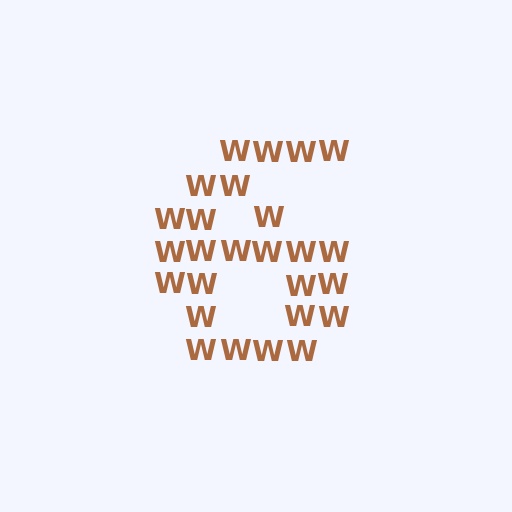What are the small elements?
The small elements are letter W's.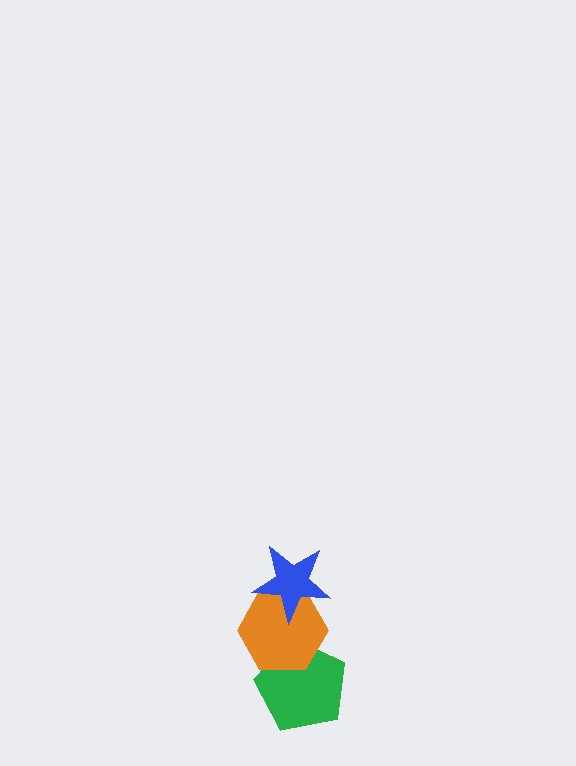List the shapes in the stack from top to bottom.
From top to bottom: the blue star, the orange hexagon, the green pentagon.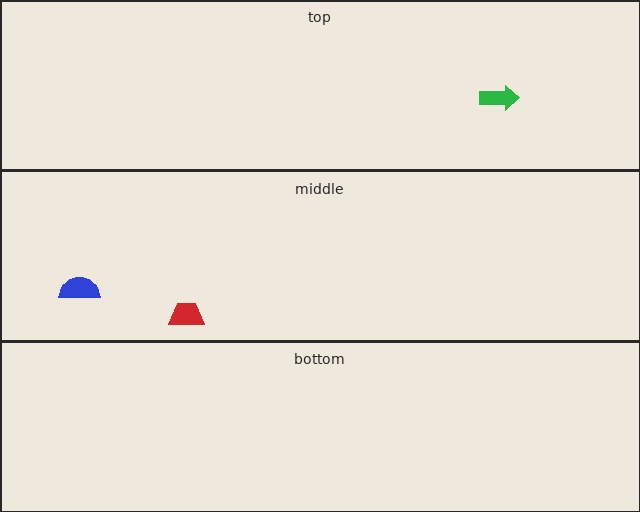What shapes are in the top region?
The green arrow.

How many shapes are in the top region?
1.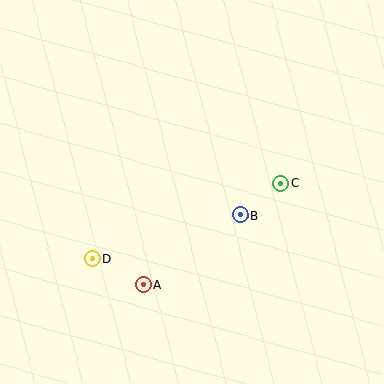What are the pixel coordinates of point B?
Point B is at (240, 215).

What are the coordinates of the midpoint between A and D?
The midpoint between A and D is at (118, 272).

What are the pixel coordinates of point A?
Point A is at (144, 284).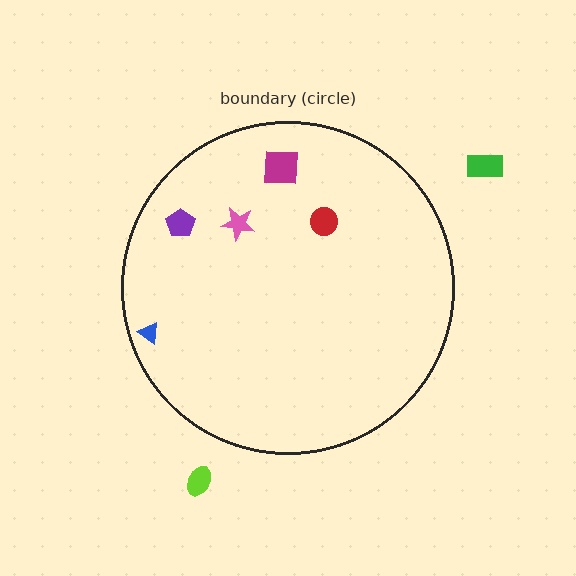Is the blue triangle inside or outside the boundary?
Inside.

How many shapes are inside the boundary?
5 inside, 2 outside.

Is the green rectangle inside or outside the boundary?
Outside.